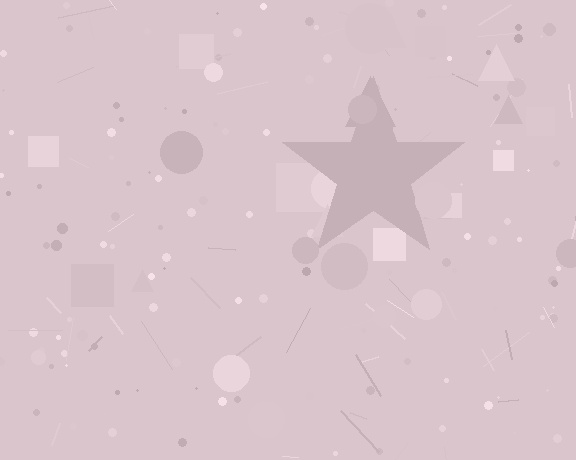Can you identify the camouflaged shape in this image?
The camouflaged shape is a star.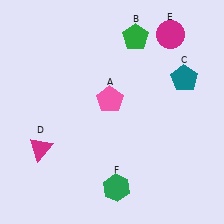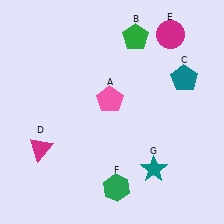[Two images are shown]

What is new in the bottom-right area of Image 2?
A teal star (G) was added in the bottom-right area of Image 2.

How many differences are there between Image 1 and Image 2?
There is 1 difference between the two images.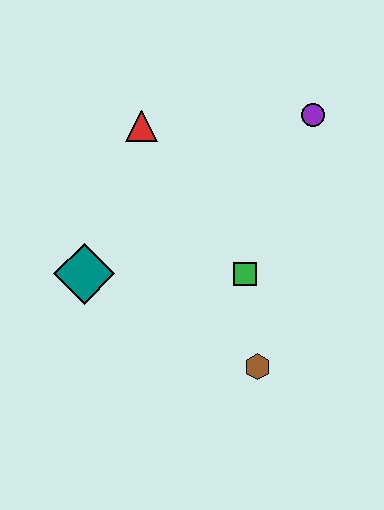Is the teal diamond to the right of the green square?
No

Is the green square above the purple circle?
No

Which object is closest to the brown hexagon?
The green square is closest to the brown hexagon.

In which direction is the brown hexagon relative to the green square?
The brown hexagon is below the green square.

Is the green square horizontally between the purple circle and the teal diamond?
Yes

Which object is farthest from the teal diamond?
The purple circle is farthest from the teal diamond.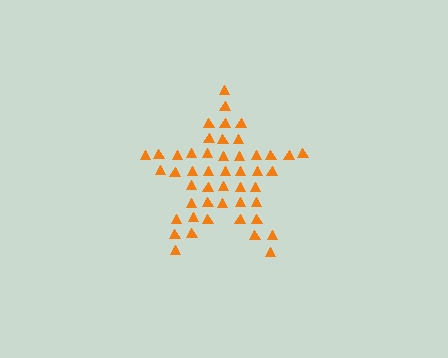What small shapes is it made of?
It is made of small triangles.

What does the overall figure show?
The overall figure shows a star.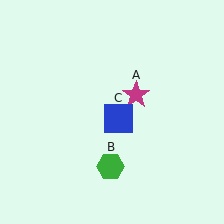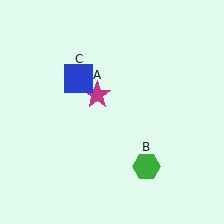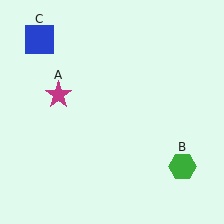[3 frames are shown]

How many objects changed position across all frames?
3 objects changed position: magenta star (object A), green hexagon (object B), blue square (object C).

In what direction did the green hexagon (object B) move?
The green hexagon (object B) moved right.